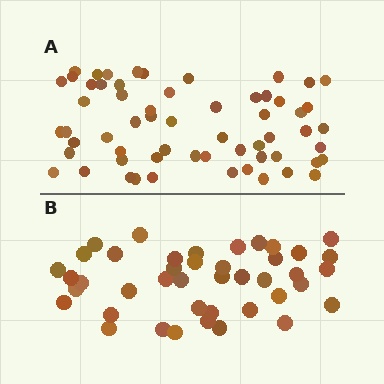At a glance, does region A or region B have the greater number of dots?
Region A (the top region) has more dots.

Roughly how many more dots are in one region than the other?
Region A has approximately 20 more dots than region B.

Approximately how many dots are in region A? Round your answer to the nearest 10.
About 60 dots.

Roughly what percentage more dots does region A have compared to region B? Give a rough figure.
About 45% more.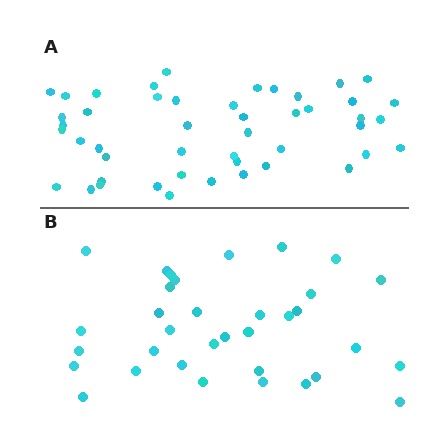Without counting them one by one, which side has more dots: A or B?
Region A (the top region) has more dots.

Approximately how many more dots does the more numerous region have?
Region A has approximately 15 more dots than region B.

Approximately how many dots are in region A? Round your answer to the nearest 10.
About 50 dots. (The exact count is 47, which rounds to 50.)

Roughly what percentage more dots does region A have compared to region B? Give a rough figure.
About 40% more.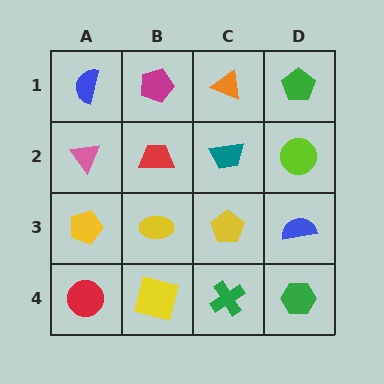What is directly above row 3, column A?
A pink triangle.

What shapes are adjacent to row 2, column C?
An orange triangle (row 1, column C), a yellow pentagon (row 3, column C), a red trapezoid (row 2, column B), a lime circle (row 2, column D).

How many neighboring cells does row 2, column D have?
3.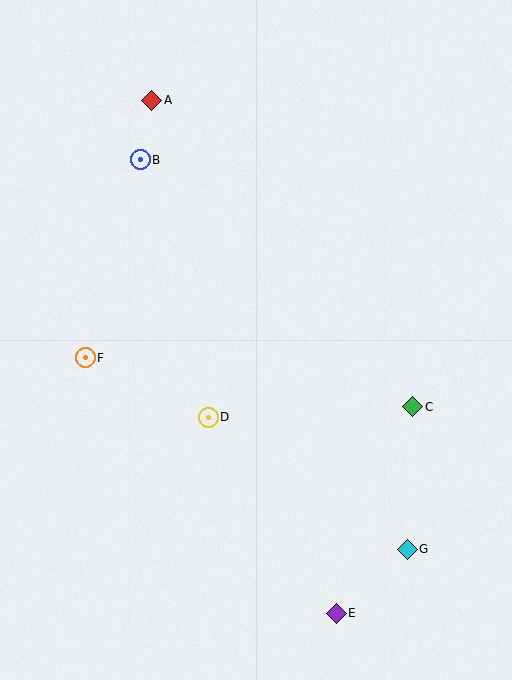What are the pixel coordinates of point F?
Point F is at (85, 358).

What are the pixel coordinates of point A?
Point A is at (152, 100).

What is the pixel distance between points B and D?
The distance between B and D is 266 pixels.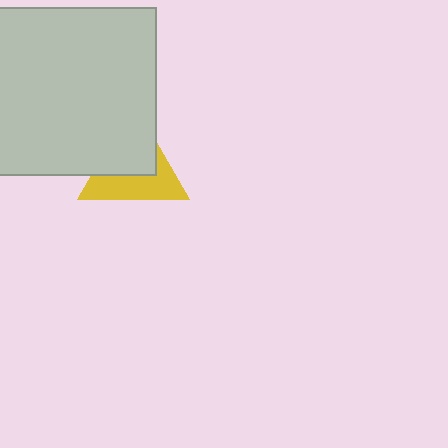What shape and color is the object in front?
The object in front is a light gray rectangle.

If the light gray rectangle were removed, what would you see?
You would see the complete yellow triangle.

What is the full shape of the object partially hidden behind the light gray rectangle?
The partially hidden object is a yellow triangle.